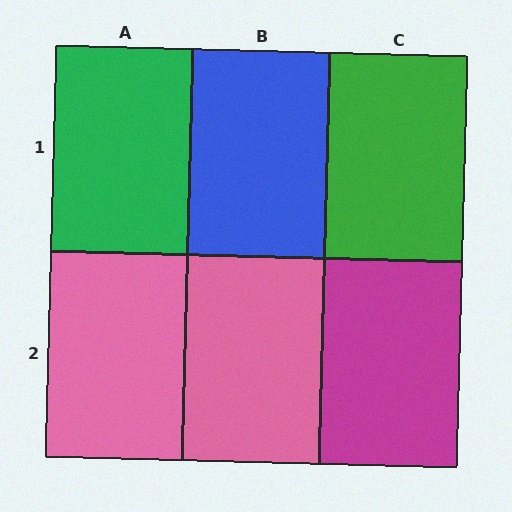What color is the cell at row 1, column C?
Green.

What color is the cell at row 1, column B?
Blue.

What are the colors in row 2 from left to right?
Pink, pink, magenta.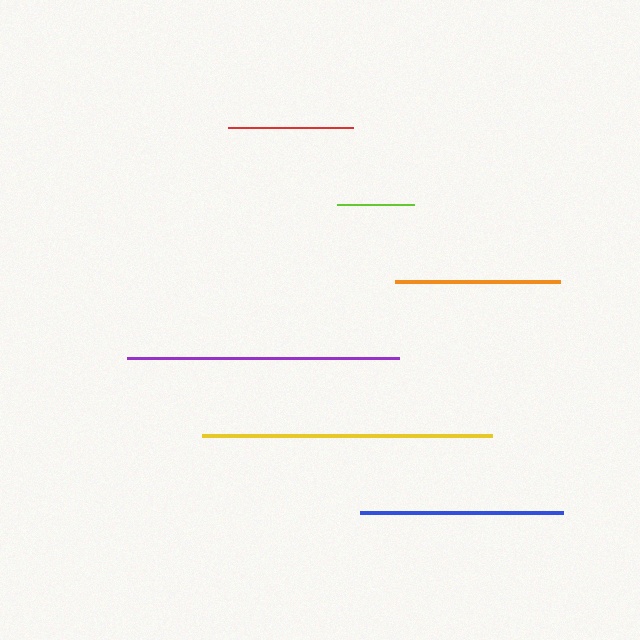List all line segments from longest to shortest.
From longest to shortest: yellow, purple, blue, orange, red, lime.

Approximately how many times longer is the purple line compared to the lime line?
The purple line is approximately 3.5 times the length of the lime line.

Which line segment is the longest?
The yellow line is the longest at approximately 290 pixels.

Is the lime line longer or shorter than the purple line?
The purple line is longer than the lime line.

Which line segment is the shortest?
The lime line is the shortest at approximately 77 pixels.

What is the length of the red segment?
The red segment is approximately 125 pixels long.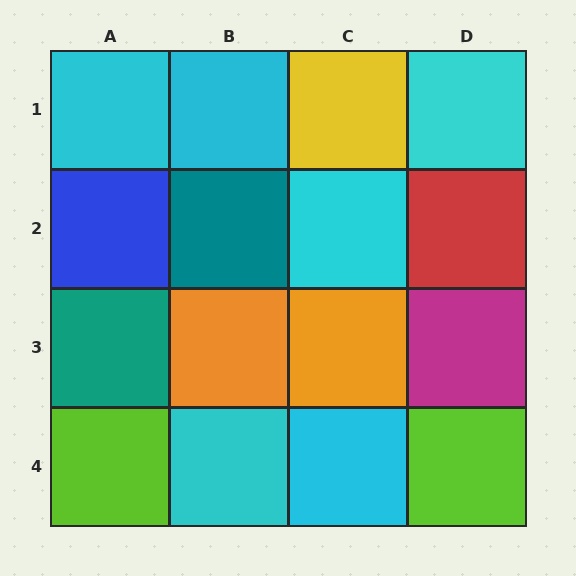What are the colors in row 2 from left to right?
Blue, teal, cyan, red.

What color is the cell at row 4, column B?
Cyan.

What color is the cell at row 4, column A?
Lime.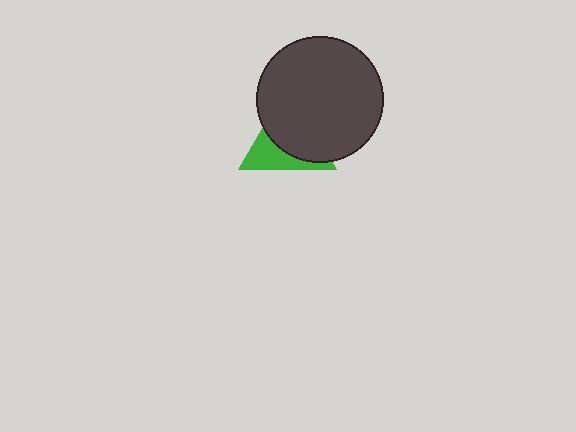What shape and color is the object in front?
The object in front is a dark gray circle.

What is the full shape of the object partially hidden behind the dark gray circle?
The partially hidden object is a green triangle.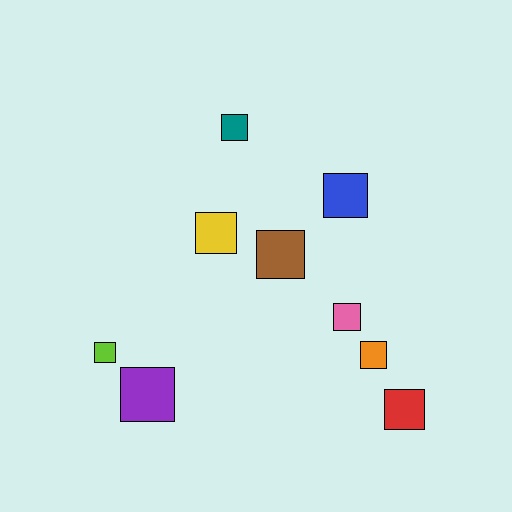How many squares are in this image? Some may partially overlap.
There are 9 squares.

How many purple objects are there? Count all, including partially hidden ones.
There is 1 purple object.